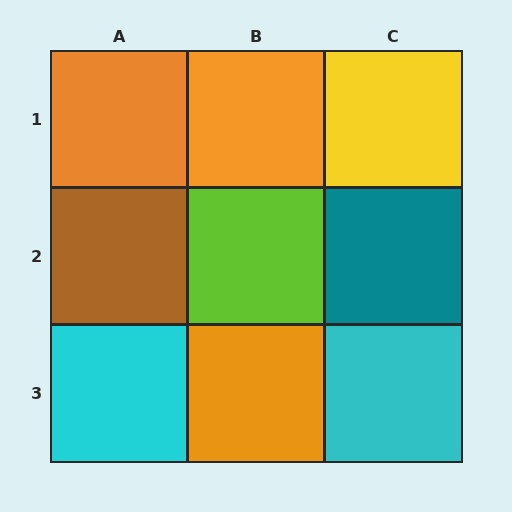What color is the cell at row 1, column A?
Orange.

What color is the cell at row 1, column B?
Orange.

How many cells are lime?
1 cell is lime.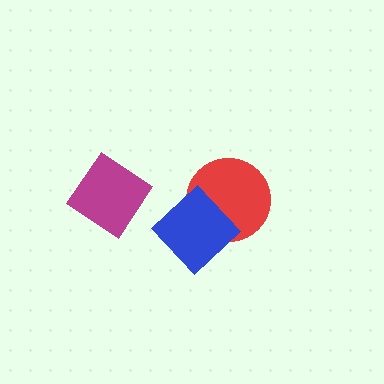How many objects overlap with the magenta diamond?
0 objects overlap with the magenta diamond.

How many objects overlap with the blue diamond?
1 object overlaps with the blue diamond.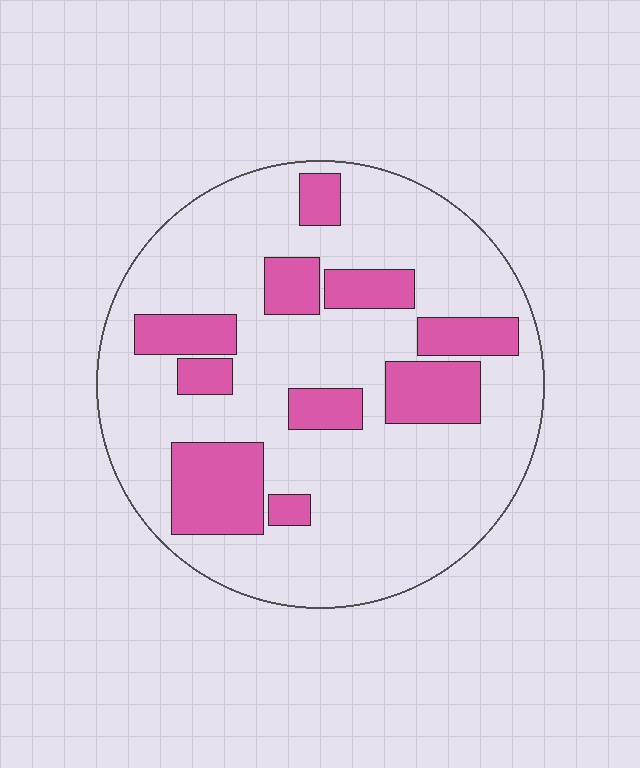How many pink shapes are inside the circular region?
10.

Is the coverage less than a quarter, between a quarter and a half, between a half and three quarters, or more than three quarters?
Less than a quarter.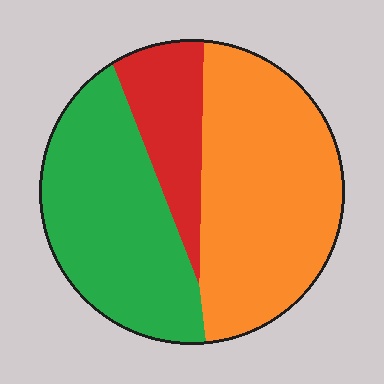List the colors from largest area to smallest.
From largest to smallest: orange, green, red.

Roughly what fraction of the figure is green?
Green covers 38% of the figure.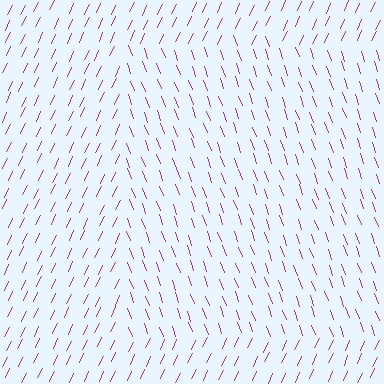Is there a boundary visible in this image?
Yes, there is a texture boundary formed by a change in line orientation.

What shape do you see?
I see a rectangle.